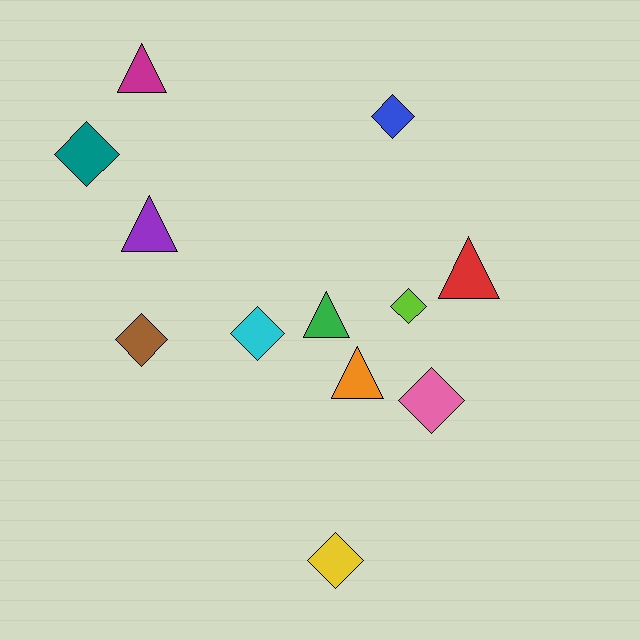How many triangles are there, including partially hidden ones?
There are 5 triangles.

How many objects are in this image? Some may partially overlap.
There are 12 objects.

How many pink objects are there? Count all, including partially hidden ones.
There is 1 pink object.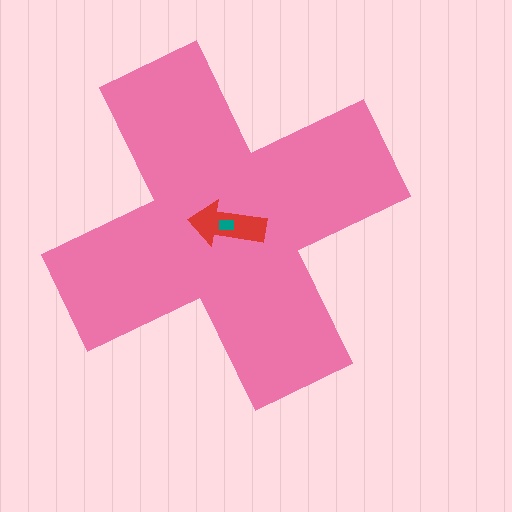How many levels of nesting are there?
3.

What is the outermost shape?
The pink cross.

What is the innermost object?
The teal rectangle.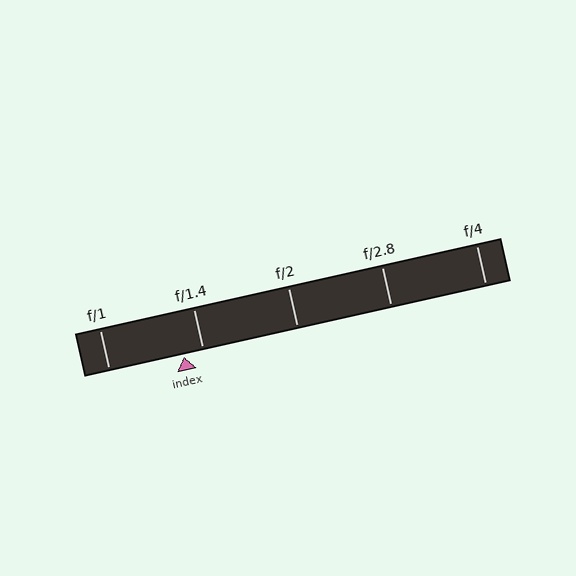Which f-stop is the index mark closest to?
The index mark is closest to f/1.4.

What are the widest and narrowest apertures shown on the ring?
The widest aperture shown is f/1 and the narrowest is f/4.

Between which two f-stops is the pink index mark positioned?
The index mark is between f/1 and f/1.4.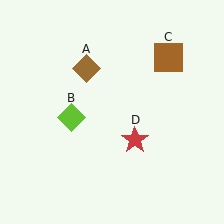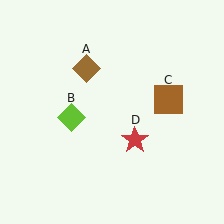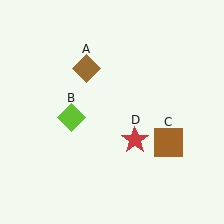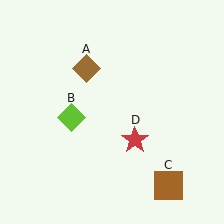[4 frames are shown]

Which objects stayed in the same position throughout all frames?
Brown diamond (object A) and lime diamond (object B) and red star (object D) remained stationary.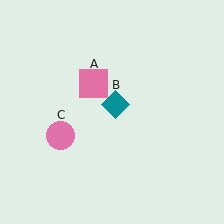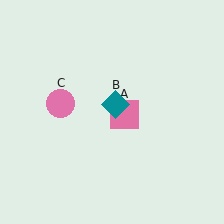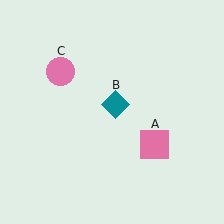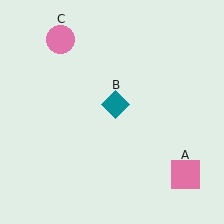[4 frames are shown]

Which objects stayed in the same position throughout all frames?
Teal diamond (object B) remained stationary.